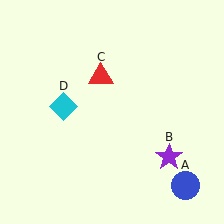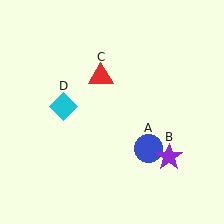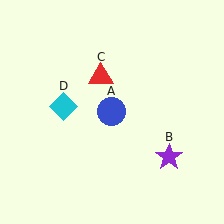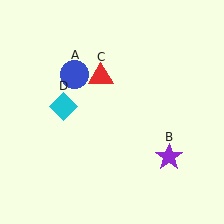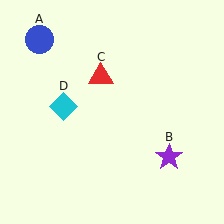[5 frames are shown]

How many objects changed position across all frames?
1 object changed position: blue circle (object A).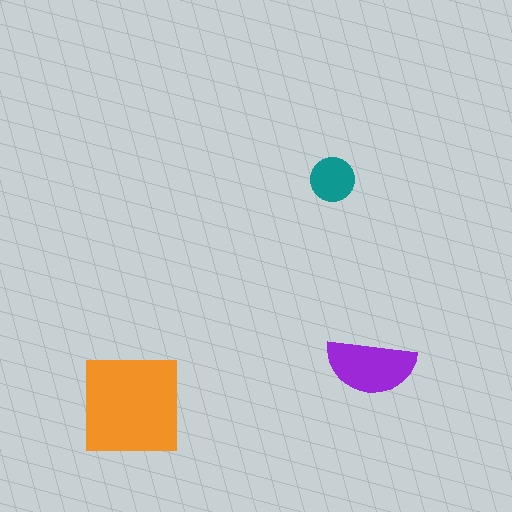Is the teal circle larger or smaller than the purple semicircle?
Smaller.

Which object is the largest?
The orange square.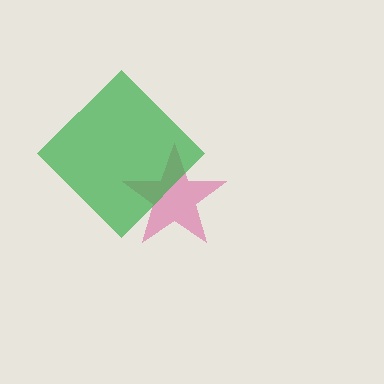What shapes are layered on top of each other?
The layered shapes are: a pink star, a green diamond.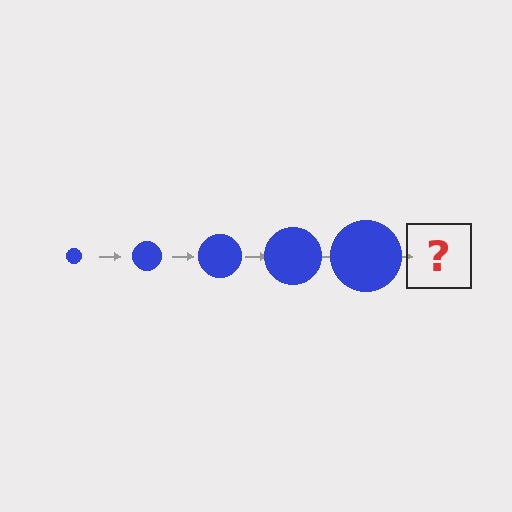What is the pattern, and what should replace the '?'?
The pattern is that the circle gets progressively larger each step. The '?' should be a blue circle, larger than the previous one.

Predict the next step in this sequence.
The next step is a blue circle, larger than the previous one.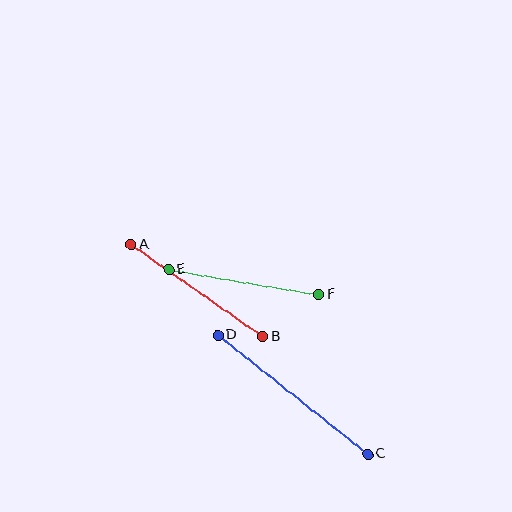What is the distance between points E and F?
The distance is approximately 152 pixels.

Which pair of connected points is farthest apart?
Points C and D are farthest apart.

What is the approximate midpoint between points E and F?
The midpoint is at approximately (244, 282) pixels.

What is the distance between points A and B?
The distance is approximately 161 pixels.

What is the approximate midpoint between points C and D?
The midpoint is at approximately (293, 395) pixels.